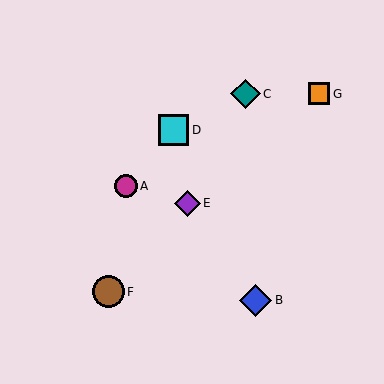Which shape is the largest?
The blue diamond (labeled B) is the largest.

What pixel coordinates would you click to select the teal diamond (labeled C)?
Click at (245, 94) to select the teal diamond C.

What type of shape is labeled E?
Shape E is a purple diamond.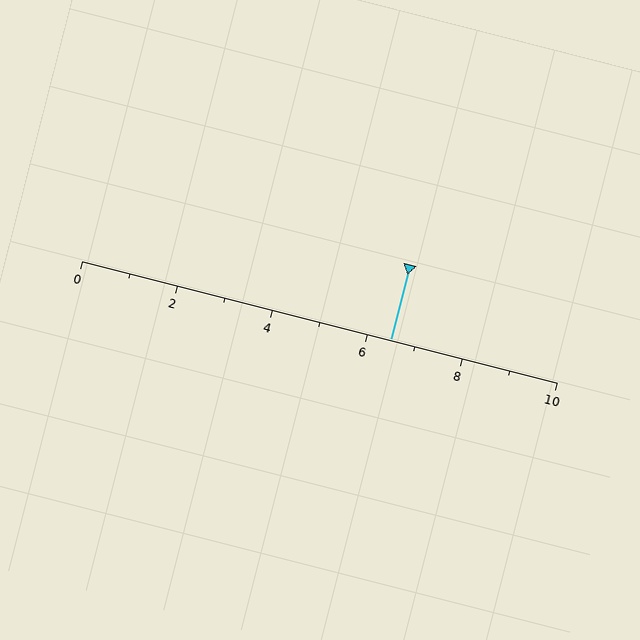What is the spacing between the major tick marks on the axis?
The major ticks are spaced 2 apart.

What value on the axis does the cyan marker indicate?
The marker indicates approximately 6.5.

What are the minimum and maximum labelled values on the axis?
The axis runs from 0 to 10.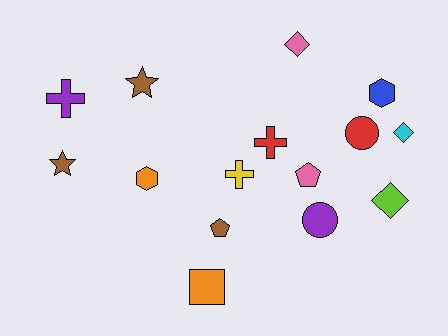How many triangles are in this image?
There are no triangles.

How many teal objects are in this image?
There are no teal objects.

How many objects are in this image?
There are 15 objects.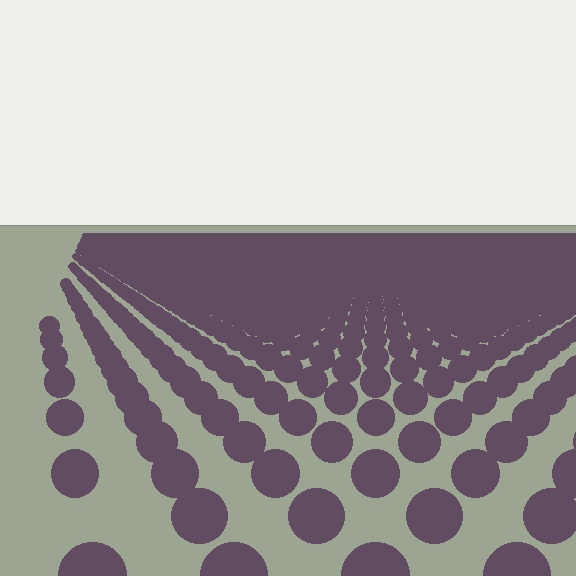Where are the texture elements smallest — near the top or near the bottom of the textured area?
Near the top.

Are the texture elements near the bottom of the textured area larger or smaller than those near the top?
Larger. Near the bottom, elements are closer to the viewer and appear at a bigger on-screen size.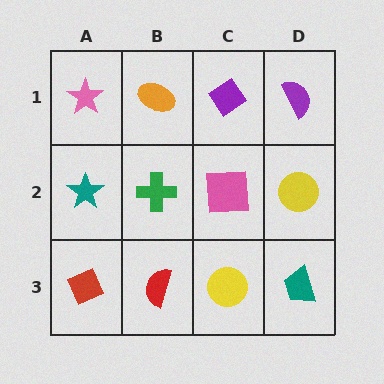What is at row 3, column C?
A yellow circle.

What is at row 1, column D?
A purple semicircle.